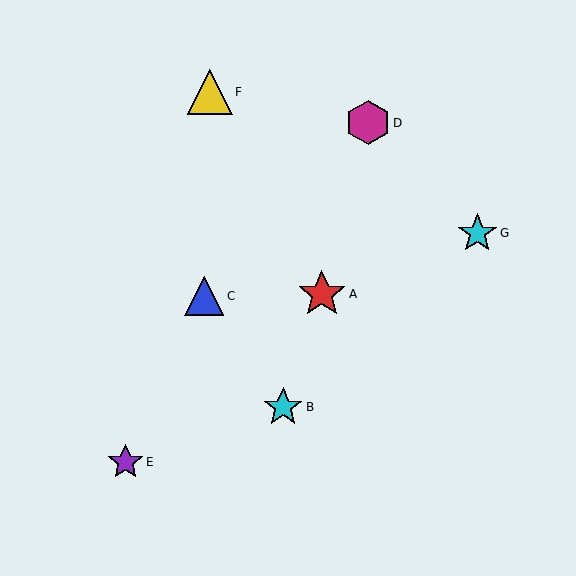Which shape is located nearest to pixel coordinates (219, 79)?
The yellow triangle (labeled F) at (210, 92) is nearest to that location.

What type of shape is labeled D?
Shape D is a magenta hexagon.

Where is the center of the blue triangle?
The center of the blue triangle is at (204, 296).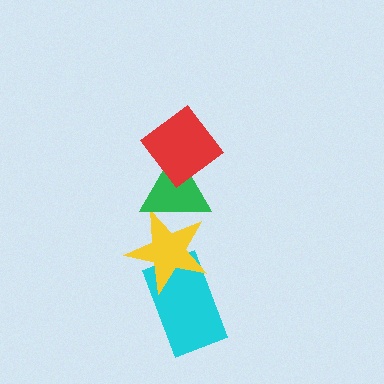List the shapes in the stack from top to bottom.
From top to bottom: the red diamond, the green triangle, the yellow star, the cyan rectangle.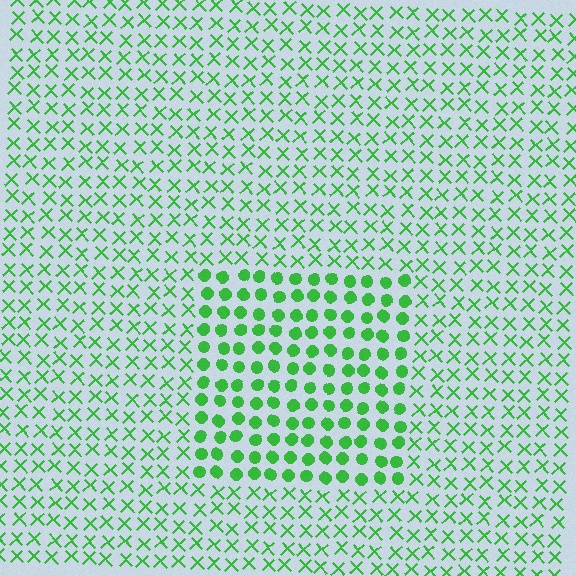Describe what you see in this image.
The image is filled with small green elements arranged in a uniform grid. A rectangle-shaped region contains circles, while the surrounding area contains X marks. The boundary is defined purely by the change in element shape.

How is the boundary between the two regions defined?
The boundary is defined by a change in element shape: circles inside vs. X marks outside. All elements share the same color and spacing.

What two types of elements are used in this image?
The image uses circles inside the rectangle region and X marks outside it.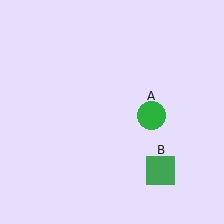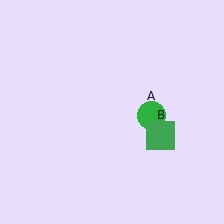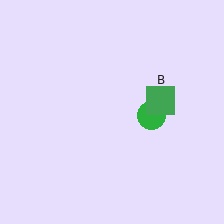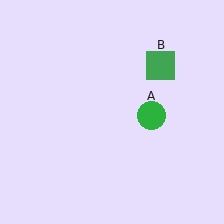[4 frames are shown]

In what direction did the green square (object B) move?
The green square (object B) moved up.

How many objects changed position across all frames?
1 object changed position: green square (object B).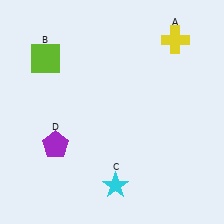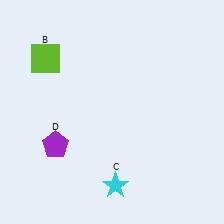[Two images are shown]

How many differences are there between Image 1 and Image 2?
There is 1 difference between the two images.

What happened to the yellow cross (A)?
The yellow cross (A) was removed in Image 2. It was in the top-right area of Image 1.